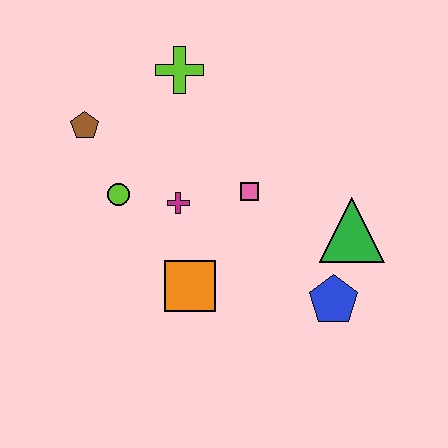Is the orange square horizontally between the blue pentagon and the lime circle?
Yes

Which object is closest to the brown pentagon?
The lime circle is closest to the brown pentagon.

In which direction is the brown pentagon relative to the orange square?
The brown pentagon is above the orange square.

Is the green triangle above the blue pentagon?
Yes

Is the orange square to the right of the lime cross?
Yes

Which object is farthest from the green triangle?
The brown pentagon is farthest from the green triangle.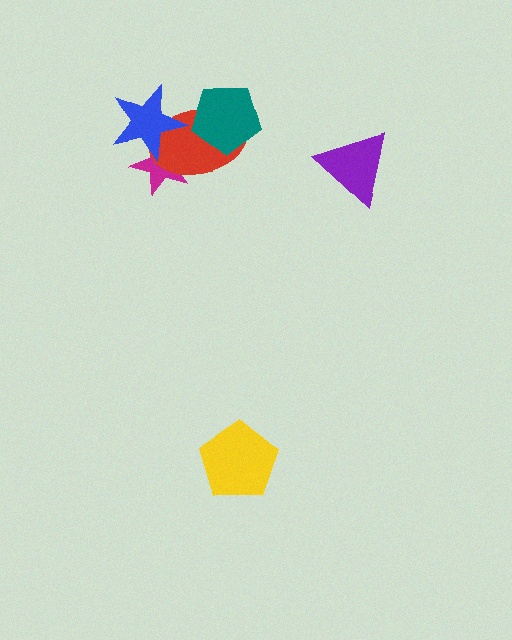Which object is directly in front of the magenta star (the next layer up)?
The red ellipse is directly in front of the magenta star.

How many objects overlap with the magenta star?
2 objects overlap with the magenta star.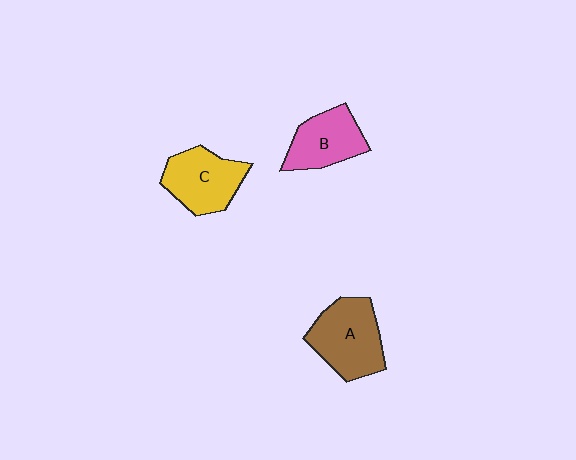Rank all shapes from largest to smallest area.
From largest to smallest: A (brown), C (yellow), B (pink).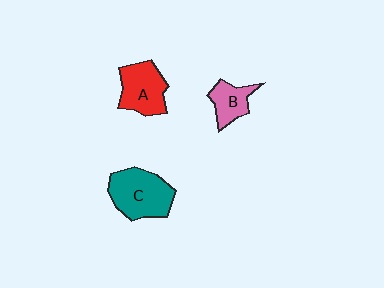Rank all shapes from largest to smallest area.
From largest to smallest: C (teal), A (red), B (pink).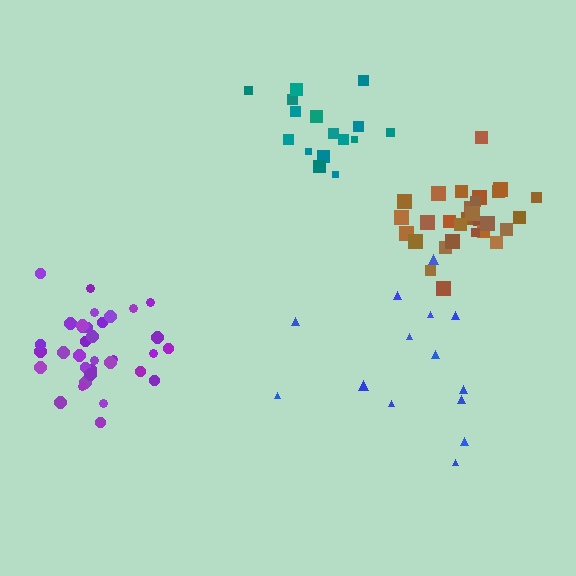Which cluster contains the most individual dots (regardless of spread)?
Purple (34).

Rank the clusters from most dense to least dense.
brown, teal, purple, blue.